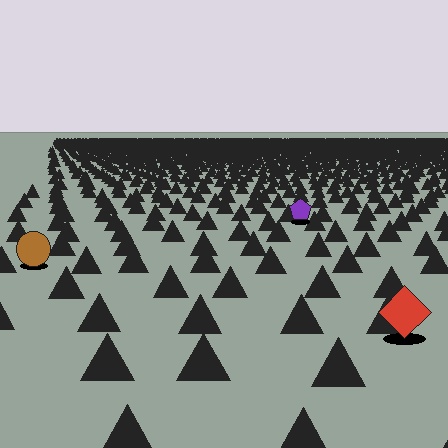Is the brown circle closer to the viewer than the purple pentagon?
Yes. The brown circle is closer — you can tell from the texture gradient: the ground texture is coarser near it.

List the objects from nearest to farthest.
From nearest to farthest: the red diamond, the brown circle, the purple pentagon.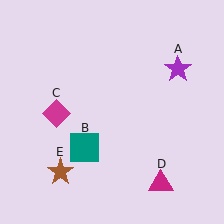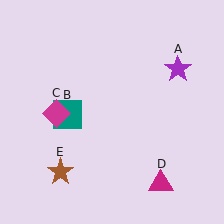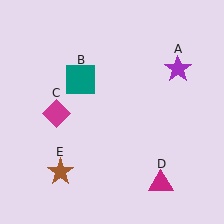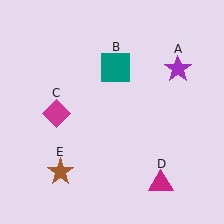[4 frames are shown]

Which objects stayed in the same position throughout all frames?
Purple star (object A) and magenta diamond (object C) and magenta triangle (object D) and brown star (object E) remained stationary.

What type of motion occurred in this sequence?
The teal square (object B) rotated clockwise around the center of the scene.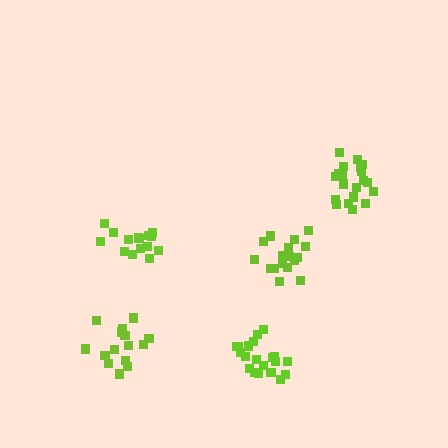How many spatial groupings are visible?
There are 5 spatial groupings.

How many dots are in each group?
Group 1: 20 dots, Group 2: 20 dots, Group 3: 15 dots, Group 4: 17 dots, Group 5: 16 dots (88 total).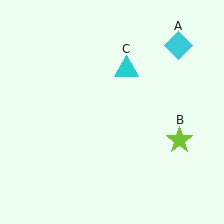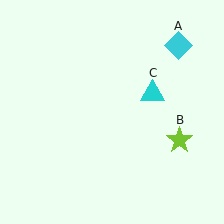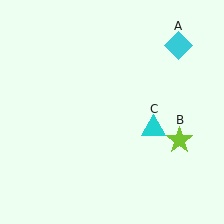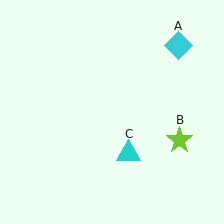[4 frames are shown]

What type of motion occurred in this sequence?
The cyan triangle (object C) rotated clockwise around the center of the scene.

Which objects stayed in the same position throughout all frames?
Cyan diamond (object A) and lime star (object B) remained stationary.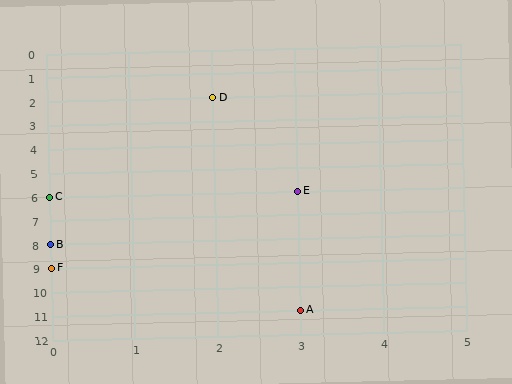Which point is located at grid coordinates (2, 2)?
Point D is at (2, 2).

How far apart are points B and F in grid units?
Points B and F are 1 row apart.